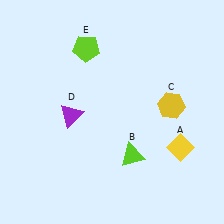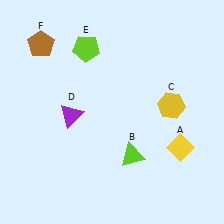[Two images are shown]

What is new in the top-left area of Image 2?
A brown pentagon (F) was added in the top-left area of Image 2.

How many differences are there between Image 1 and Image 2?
There is 1 difference between the two images.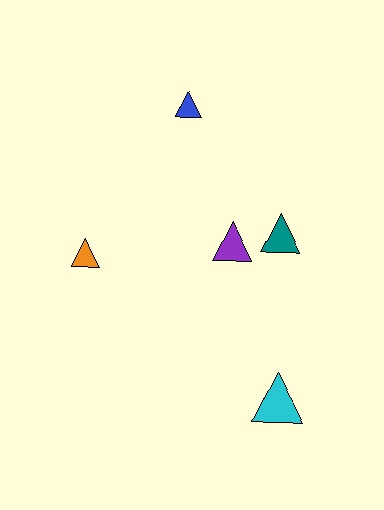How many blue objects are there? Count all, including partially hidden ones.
There is 1 blue object.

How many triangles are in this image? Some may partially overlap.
There are 5 triangles.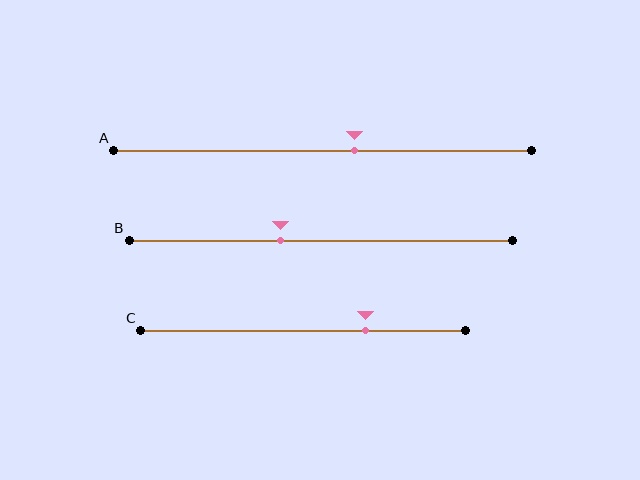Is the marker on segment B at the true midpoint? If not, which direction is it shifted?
No, the marker on segment B is shifted to the left by about 11% of the segment length.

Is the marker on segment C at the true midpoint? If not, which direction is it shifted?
No, the marker on segment C is shifted to the right by about 19% of the segment length.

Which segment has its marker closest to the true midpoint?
Segment A has its marker closest to the true midpoint.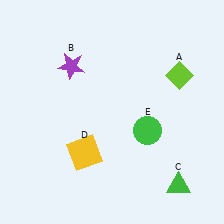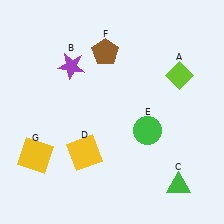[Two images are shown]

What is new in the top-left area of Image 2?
A brown pentagon (F) was added in the top-left area of Image 2.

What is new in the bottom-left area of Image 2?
A yellow square (G) was added in the bottom-left area of Image 2.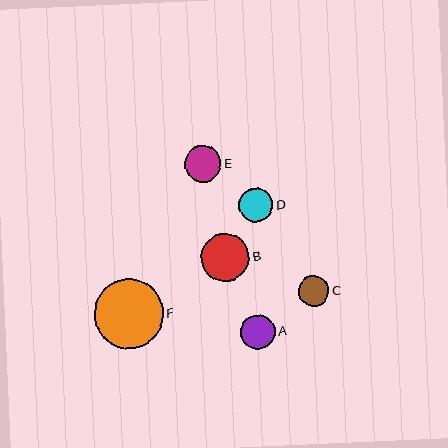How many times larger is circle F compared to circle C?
Circle F is approximately 2.3 times the size of circle C.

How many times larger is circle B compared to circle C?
Circle B is approximately 1.6 times the size of circle C.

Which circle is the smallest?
Circle C is the smallest with a size of approximately 31 pixels.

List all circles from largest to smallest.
From largest to smallest: F, B, E, A, D, C.